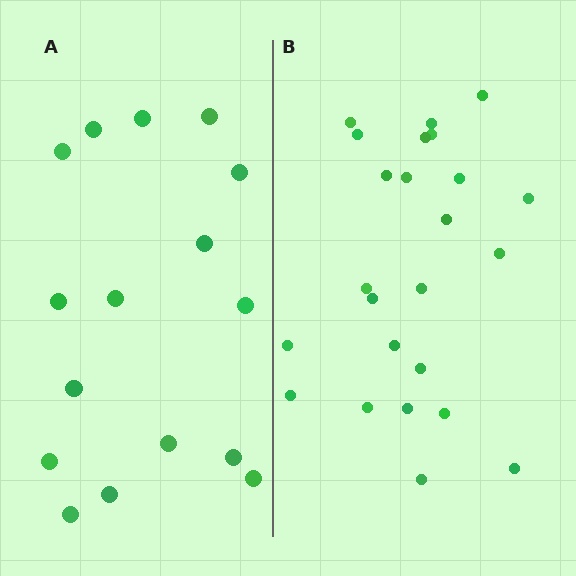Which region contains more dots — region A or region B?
Region B (the right region) has more dots.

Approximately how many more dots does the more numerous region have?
Region B has roughly 8 or so more dots than region A.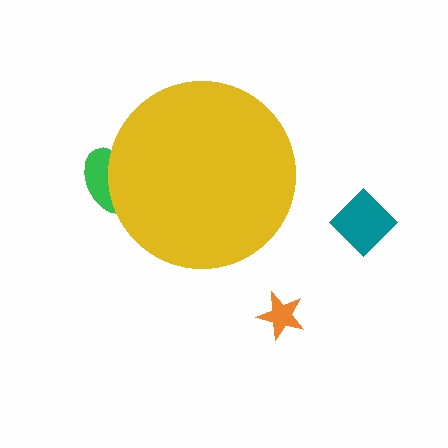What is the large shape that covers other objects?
A yellow circle.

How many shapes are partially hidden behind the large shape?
1 shape is partially hidden.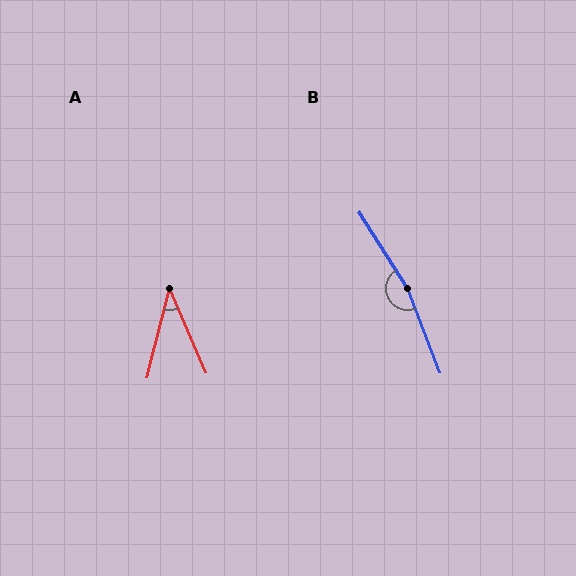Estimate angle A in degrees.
Approximately 37 degrees.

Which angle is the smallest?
A, at approximately 37 degrees.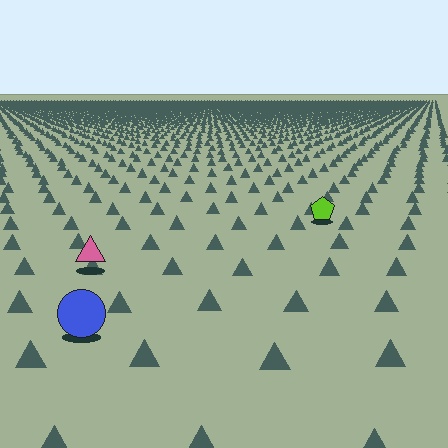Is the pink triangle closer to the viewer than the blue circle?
No. The blue circle is closer — you can tell from the texture gradient: the ground texture is coarser near it.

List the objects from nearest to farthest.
From nearest to farthest: the blue circle, the pink triangle, the lime pentagon.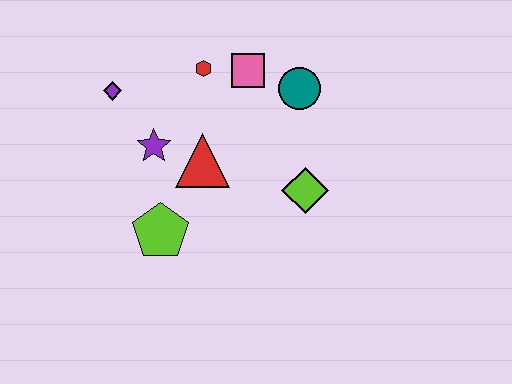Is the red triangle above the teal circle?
No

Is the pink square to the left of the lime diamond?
Yes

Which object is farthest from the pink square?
The lime pentagon is farthest from the pink square.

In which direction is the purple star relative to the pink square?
The purple star is to the left of the pink square.